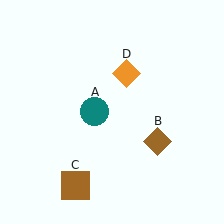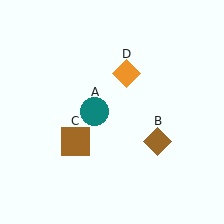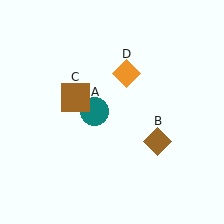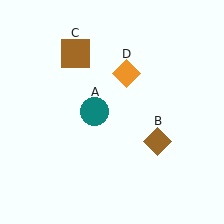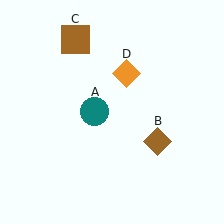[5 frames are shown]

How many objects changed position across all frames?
1 object changed position: brown square (object C).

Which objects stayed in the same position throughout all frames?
Teal circle (object A) and brown diamond (object B) and orange diamond (object D) remained stationary.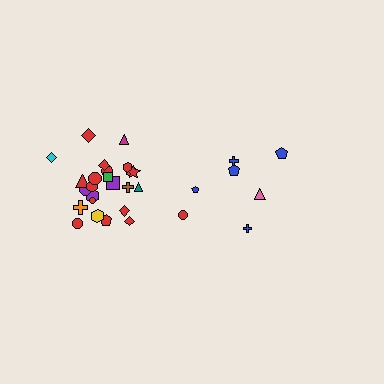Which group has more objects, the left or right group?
The left group.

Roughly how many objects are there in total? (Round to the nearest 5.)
Roughly 30 objects in total.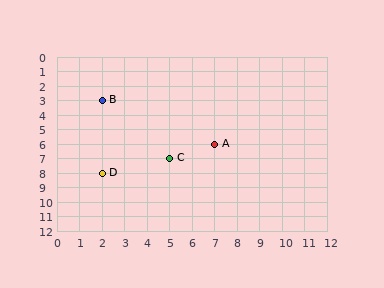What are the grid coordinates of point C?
Point C is at grid coordinates (5, 7).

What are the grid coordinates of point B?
Point B is at grid coordinates (2, 3).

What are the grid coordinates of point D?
Point D is at grid coordinates (2, 8).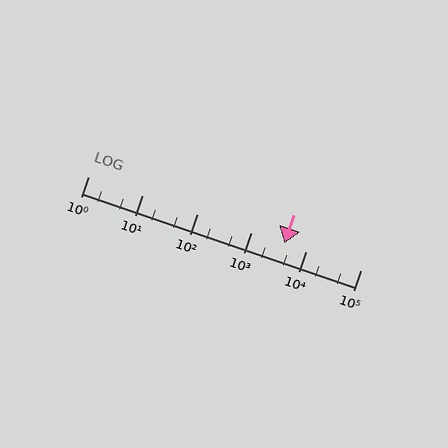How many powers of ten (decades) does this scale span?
The scale spans 5 decades, from 1 to 100000.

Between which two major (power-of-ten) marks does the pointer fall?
The pointer is between 1000 and 10000.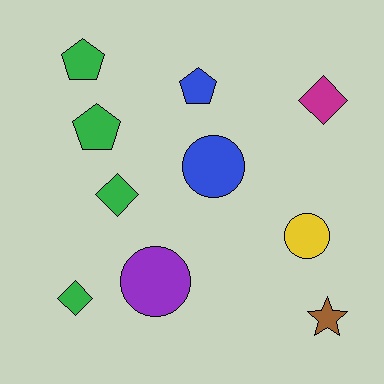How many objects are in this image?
There are 10 objects.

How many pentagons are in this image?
There are 3 pentagons.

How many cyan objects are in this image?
There are no cyan objects.